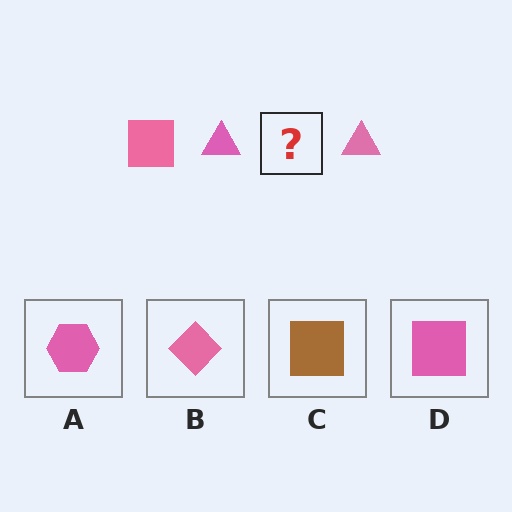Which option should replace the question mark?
Option D.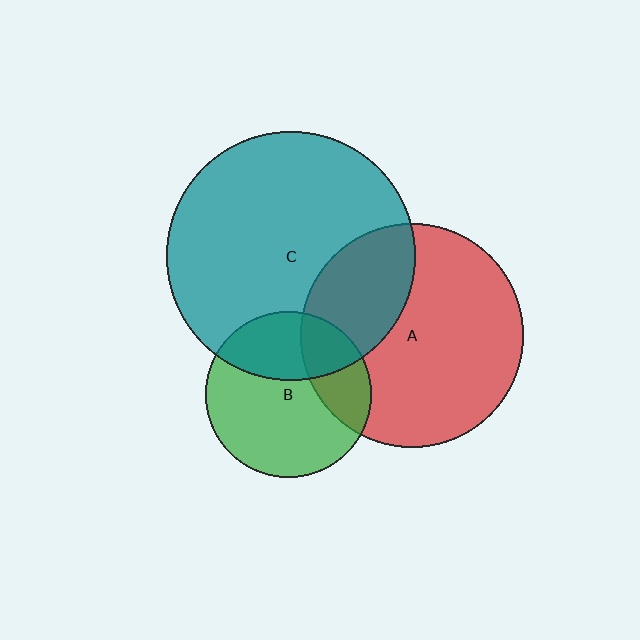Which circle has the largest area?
Circle C (teal).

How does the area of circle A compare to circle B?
Approximately 1.8 times.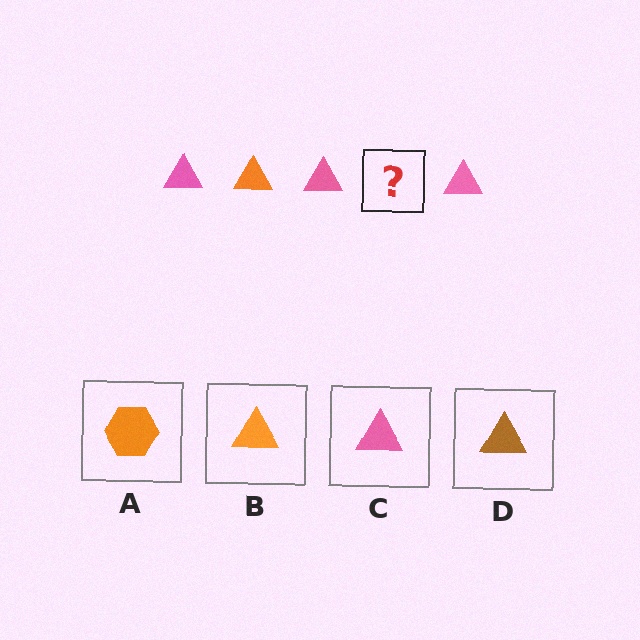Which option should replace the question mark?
Option B.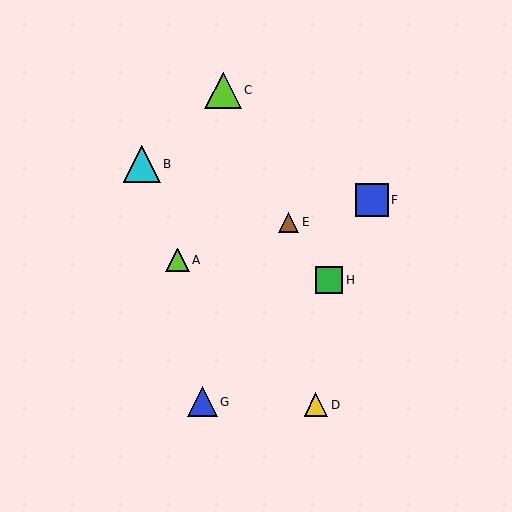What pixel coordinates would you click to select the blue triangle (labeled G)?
Click at (203, 402) to select the blue triangle G.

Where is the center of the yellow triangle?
The center of the yellow triangle is at (316, 405).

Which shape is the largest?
The cyan triangle (labeled B) is the largest.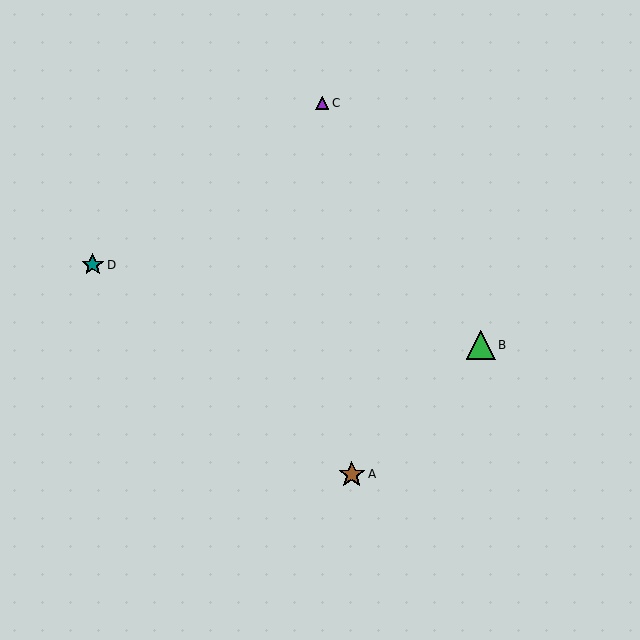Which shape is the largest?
The green triangle (labeled B) is the largest.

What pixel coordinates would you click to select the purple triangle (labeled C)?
Click at (322, 103) to select the purple triangle C.